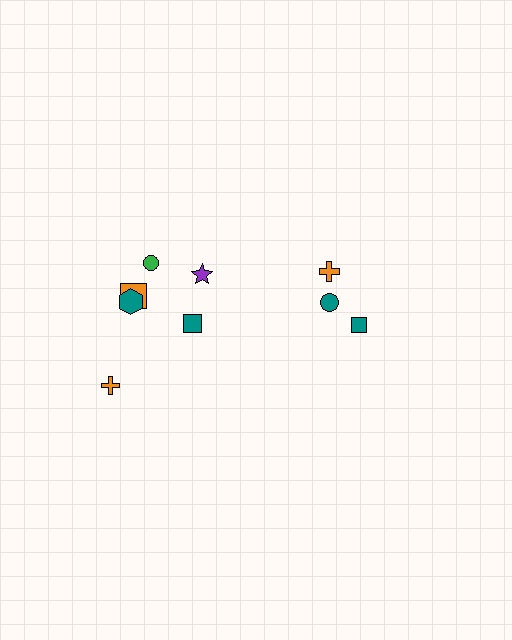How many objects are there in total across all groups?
There are 9 objects.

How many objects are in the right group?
There are 3 objects.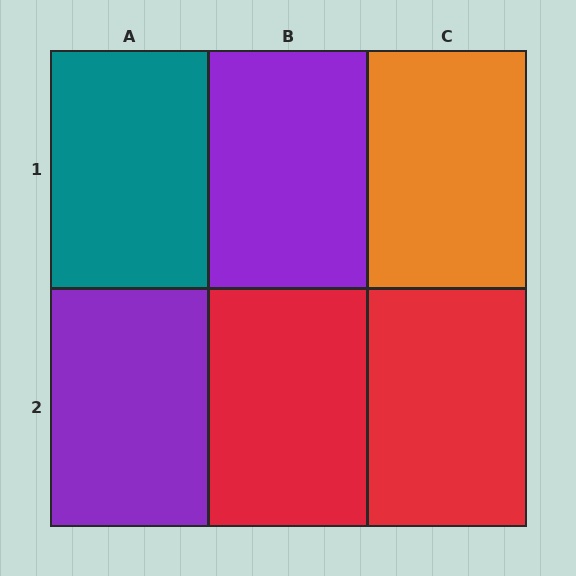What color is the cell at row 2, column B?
Red.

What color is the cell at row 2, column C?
Red.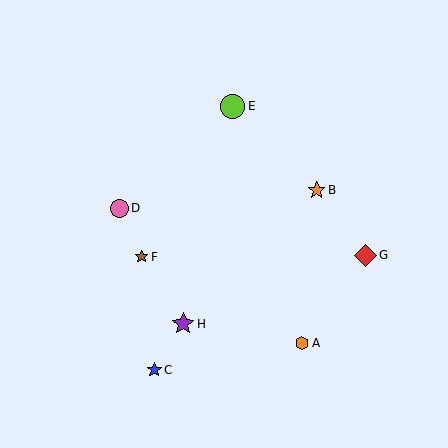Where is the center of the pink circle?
The center of the pink circle is at (119, 208).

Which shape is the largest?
The lime circle (labeled E) is the largest.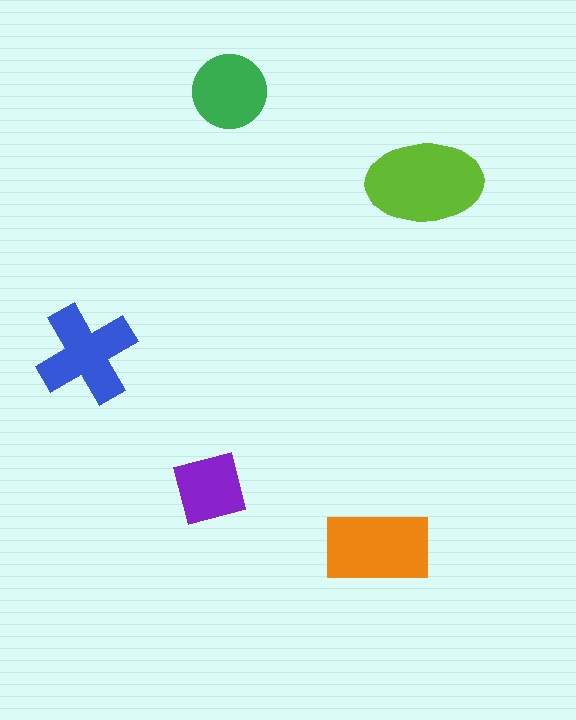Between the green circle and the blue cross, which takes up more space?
The blue cross.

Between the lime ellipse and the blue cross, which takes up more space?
The lime ellipse.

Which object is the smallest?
The purple square.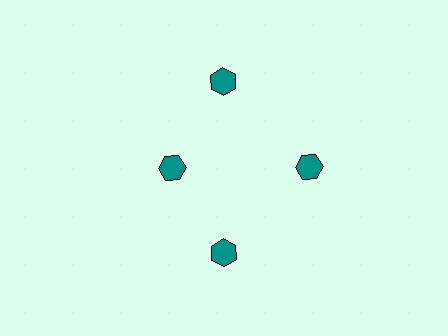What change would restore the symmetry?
The symmetry would be restored by moving it outward, back onto the ring so that all 4 hexagons sit at equal angles and equal distance from the center.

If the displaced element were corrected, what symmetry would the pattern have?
It would have 4-fold rotational symmetry — the pattern would map onto itself every 90 degrees.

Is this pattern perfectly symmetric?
No. The 4 teal hexagons are arranged in a ring, but one element near the 9 o'clock position is pulled inward toward the center, breaking the 4-fold rotational symmetry.